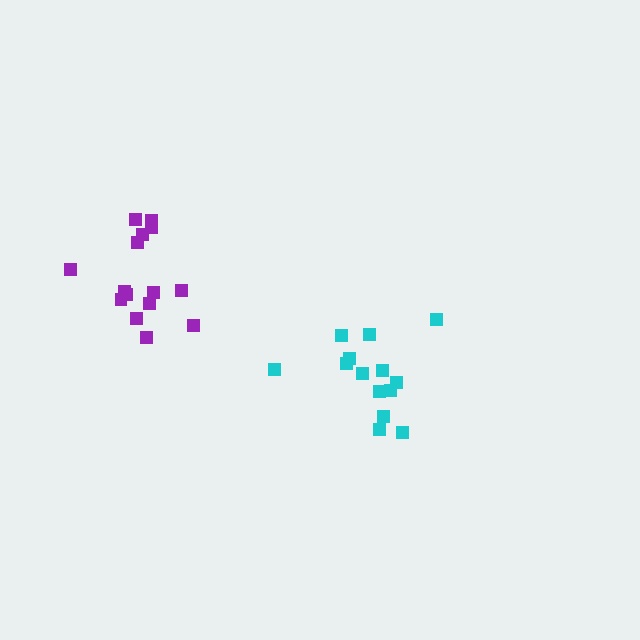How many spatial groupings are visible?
There are 2 spatial groupings.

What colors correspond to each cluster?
The clusters are colored: cyan, purple.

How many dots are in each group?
Group 1: 14 dots, Group 2: 15 dots (29 total).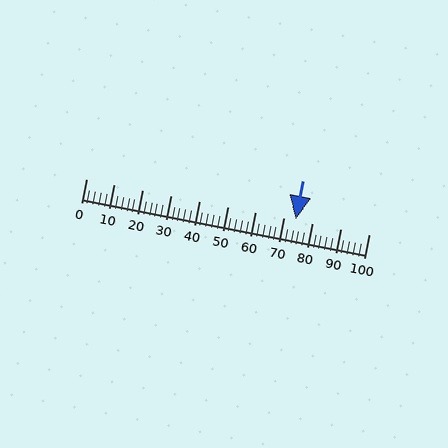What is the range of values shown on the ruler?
The ruler shows values from 0 to 100.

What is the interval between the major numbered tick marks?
The major tick marks are spaced 10 units apart.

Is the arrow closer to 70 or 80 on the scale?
The arrow is closer to 70.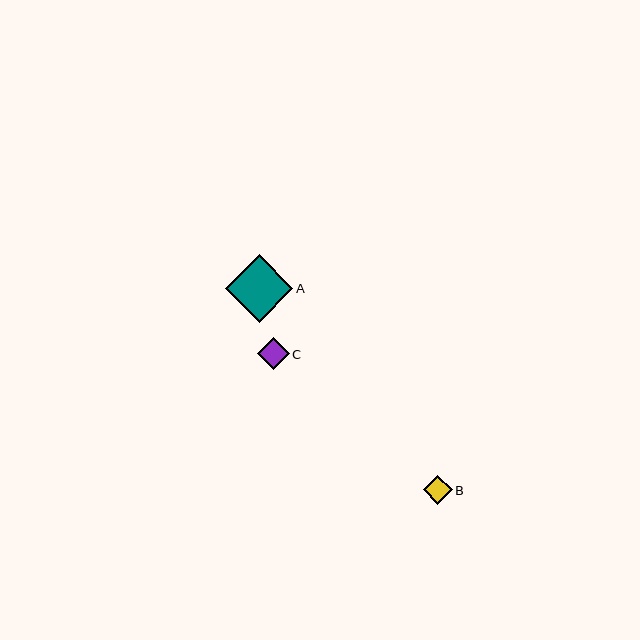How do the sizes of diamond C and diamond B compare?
Diamond C and diamond B are approximately the same size.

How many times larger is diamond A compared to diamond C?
Diamond A is approximately 2.1 times the size of diamond C.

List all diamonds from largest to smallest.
From largest to smallest: A, C, B.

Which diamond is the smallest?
Diamond B is the smallest with a size of approximately 29 pixels.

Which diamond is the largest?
Diamond A is the largest with a size of approximately 68 pixels.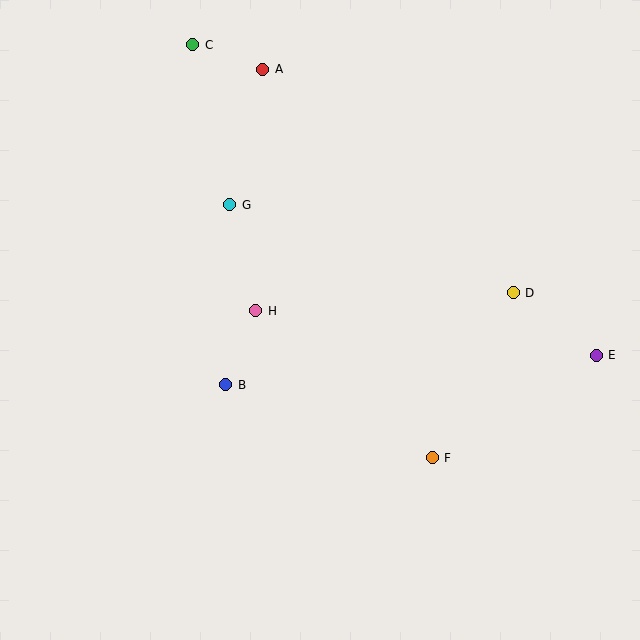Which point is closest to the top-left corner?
Point C is closest to the top-left corner.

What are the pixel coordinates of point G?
Point G is at (230, 205).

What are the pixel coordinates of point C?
Point C is at (193, 45).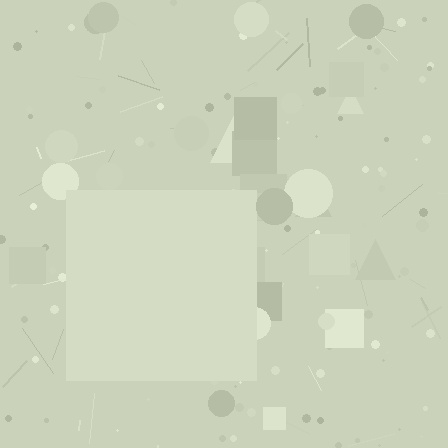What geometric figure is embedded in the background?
A square is embedded in the background.